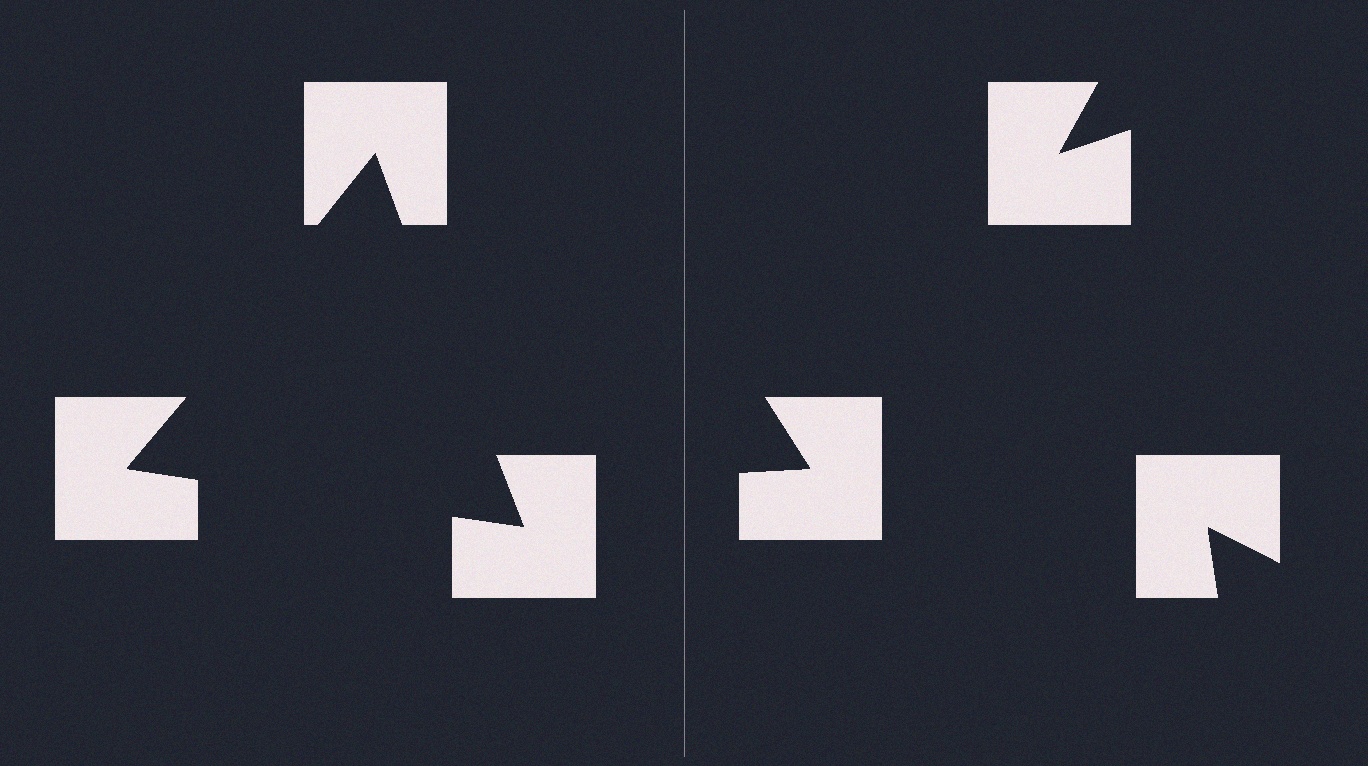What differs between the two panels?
The notched squares are positioned identically on both sides; only the wedge orientations differ. On the left they align to a triangle; on the right they are misaligned.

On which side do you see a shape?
An illusory triangle appears on the left side. On the right side the wedge cuts are rotated, so no coherent shape forms.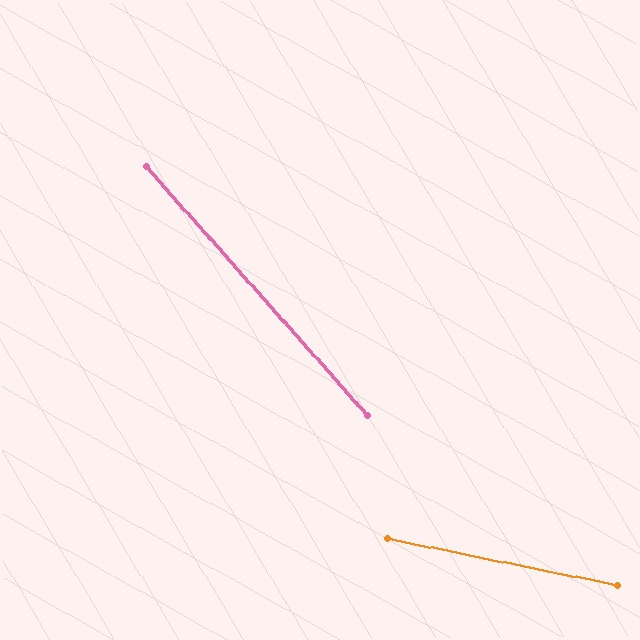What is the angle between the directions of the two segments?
Approximately 37 degrees.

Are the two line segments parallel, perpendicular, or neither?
Neither parallel nor perpendicular — they differ by about 37°.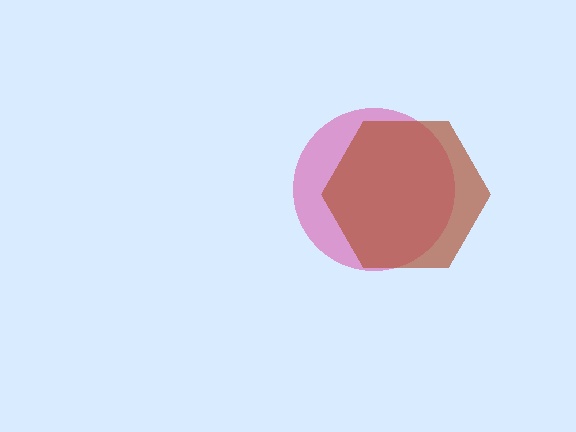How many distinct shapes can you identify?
There are 2 distinct shapes: a pink circle, a brown hexagon.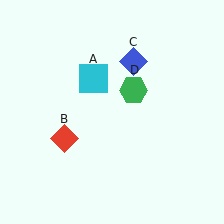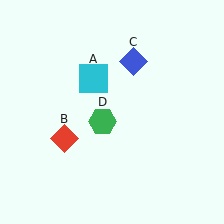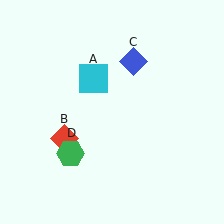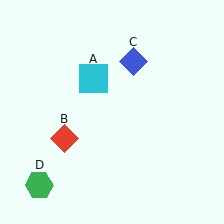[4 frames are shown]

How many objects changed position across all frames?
1 object changed position: green hexagon (object D).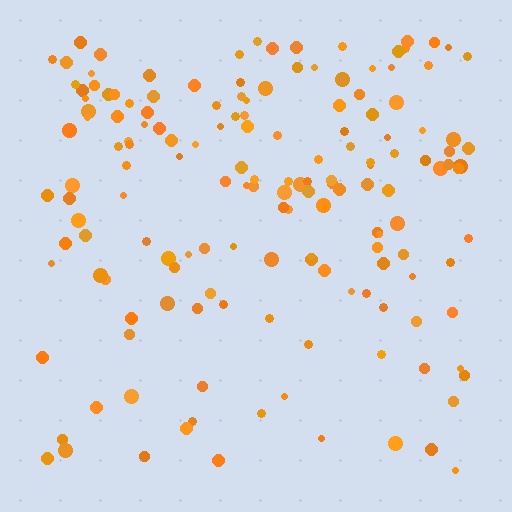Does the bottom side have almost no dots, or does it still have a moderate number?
Still a moderate number, just noticeably fewer than the top.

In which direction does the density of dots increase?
From bottom to top, with the top side densest.